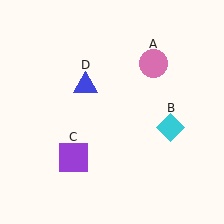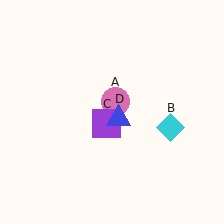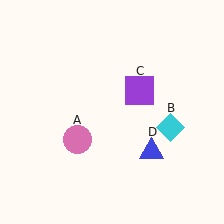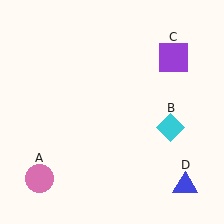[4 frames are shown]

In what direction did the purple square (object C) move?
The purple square (object C) moved up and to the right.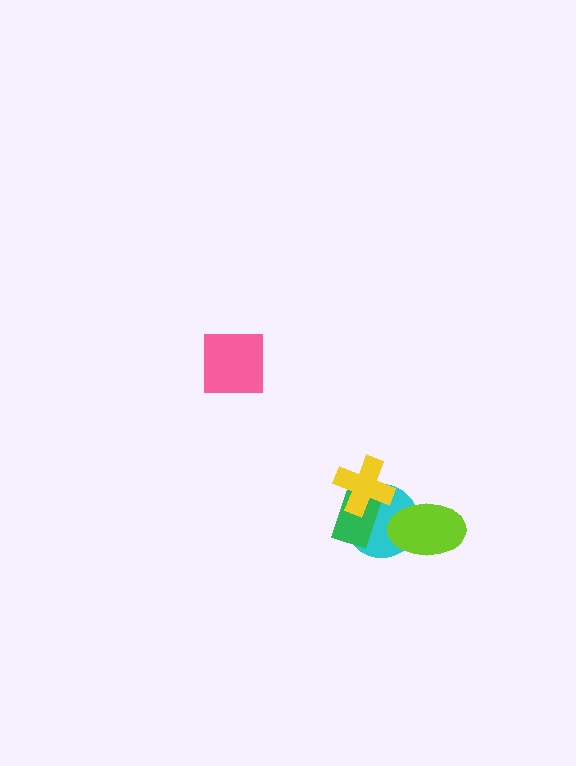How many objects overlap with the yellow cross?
2 objects overlap with the yellow cross.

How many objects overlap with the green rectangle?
2 objects overlap with the green rectangle.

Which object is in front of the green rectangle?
The yellow cross is in front of the green rectangle.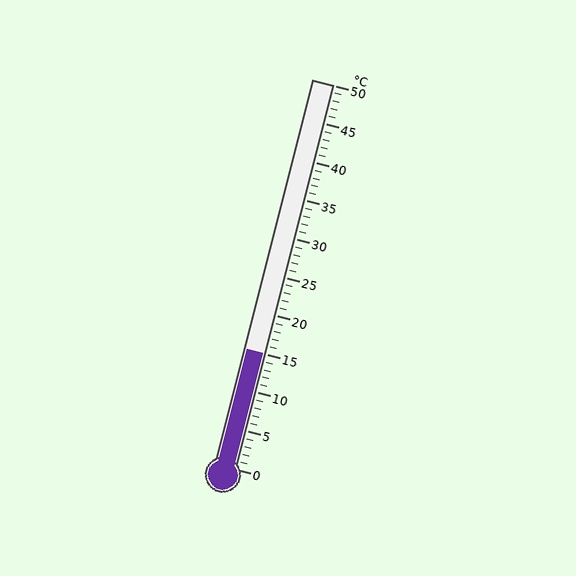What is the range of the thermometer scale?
The thermometer scale ranges from 0°C to 50°C.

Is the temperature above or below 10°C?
The temperature is above 10°C.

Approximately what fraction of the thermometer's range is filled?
The thermometer is filled to approximately 30% of its range.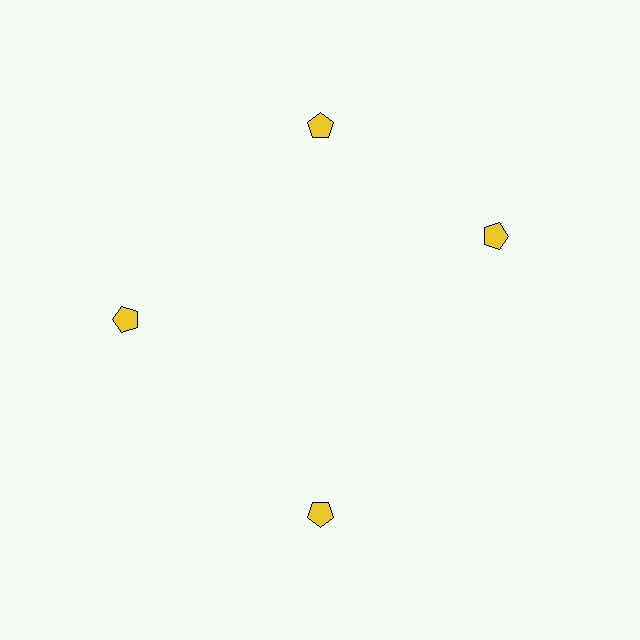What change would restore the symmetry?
The symmetry would be restored by rotating it back into even spacing with its neighbors so that all 4 pentagons sit at equal angles and equal distance from the center.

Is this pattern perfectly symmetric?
No. The 4 yellow pentagons are arranged in a ring, but one element near the 3 o'clock position is rotated out of alignment along the ring, breaking the 4-fold rotational symmetry.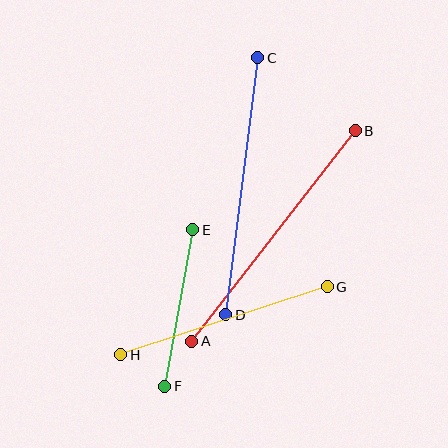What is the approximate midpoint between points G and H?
The midpoint is at approximately (224, 321) pixels.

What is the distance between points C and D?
The distance is approximately 259 pixels.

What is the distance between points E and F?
The distance is approximately 159 pixels.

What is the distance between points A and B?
The distance is approximately 267 pixels.